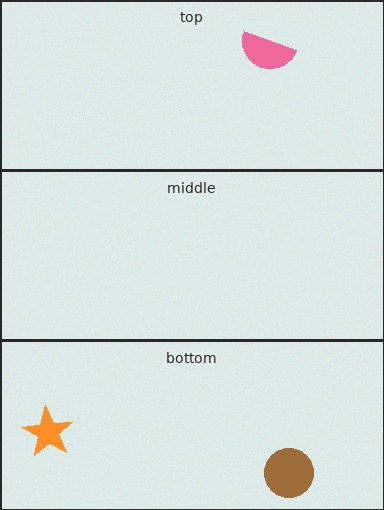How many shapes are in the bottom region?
2.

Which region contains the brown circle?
The bottom region.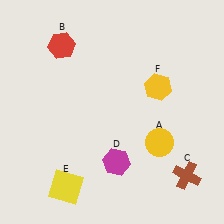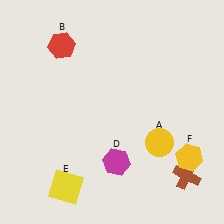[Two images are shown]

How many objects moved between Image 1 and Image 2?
1 object moved between the two images.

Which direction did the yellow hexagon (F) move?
The yellow hexagon (F) moved down.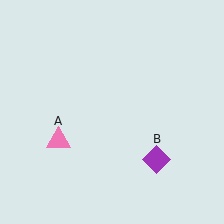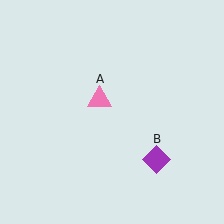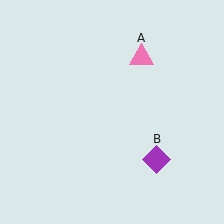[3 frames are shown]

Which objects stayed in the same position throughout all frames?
Purple diamond (object B) remained stationary.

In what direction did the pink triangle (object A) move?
The pink triangle (object A) moved up and to the right.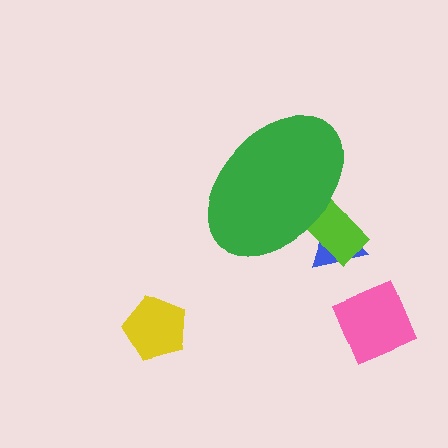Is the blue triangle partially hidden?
Yes, the blue triangle is partially hidden behind the green ellipse.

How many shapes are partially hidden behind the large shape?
2 shapes are partially hidden.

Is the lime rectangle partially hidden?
Yes, the lime rectangle is partially hidden behind the green ellipse.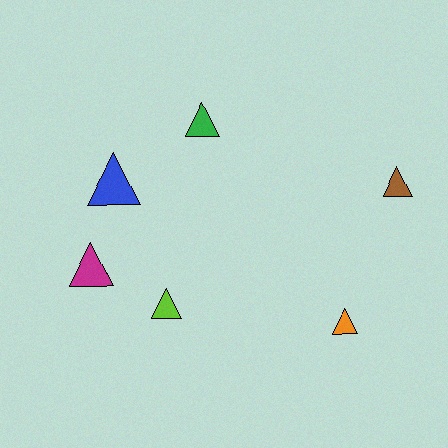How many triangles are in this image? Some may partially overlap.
There are 6 triangles.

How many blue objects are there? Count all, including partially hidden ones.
There is 1 blue object.